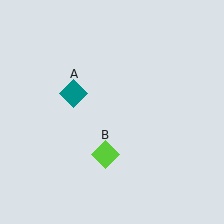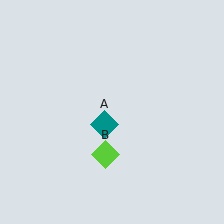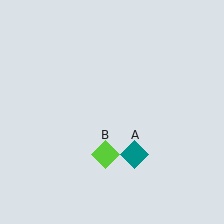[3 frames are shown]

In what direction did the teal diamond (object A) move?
The teal diamond (object A) moved down and to the right.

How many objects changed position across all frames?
1 object changed position: teal diamond (object A).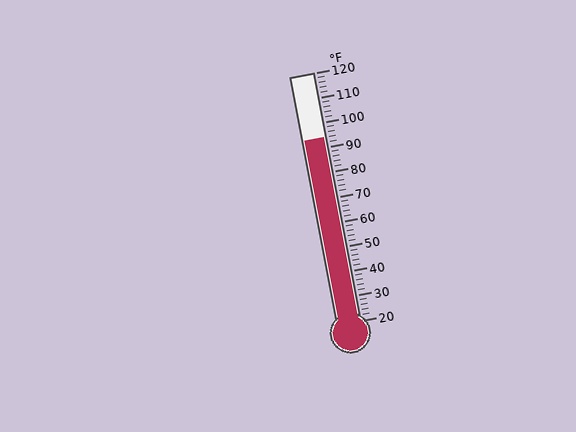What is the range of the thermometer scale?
The thermometer scale ranges from 20°F to 120°F.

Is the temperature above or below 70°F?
The temperature is above 70°F.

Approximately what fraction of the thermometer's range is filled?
The thermometer is filled to approximately 75% of its range.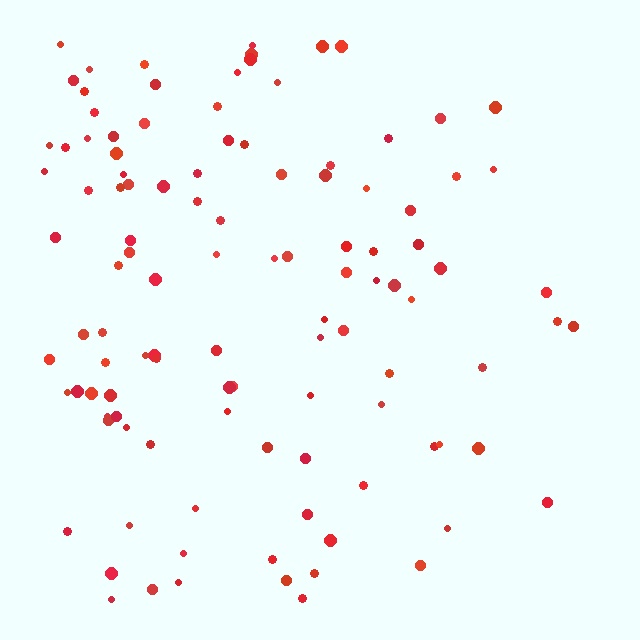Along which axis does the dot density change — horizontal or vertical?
Horizontal.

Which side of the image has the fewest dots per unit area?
The right.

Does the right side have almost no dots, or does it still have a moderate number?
Still a moderate number, just noticeably fewer than the left.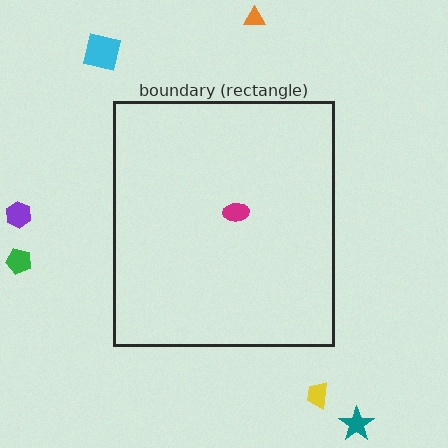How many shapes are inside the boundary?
1 inside, 6 outside.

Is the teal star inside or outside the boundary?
Outside.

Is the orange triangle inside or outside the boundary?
Outside.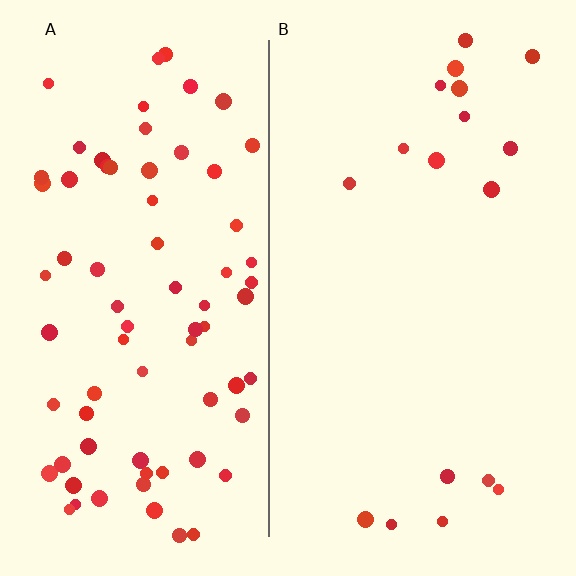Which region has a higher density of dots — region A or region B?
A (the left).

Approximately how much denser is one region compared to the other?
Approximately 4.2× — region A over region B.